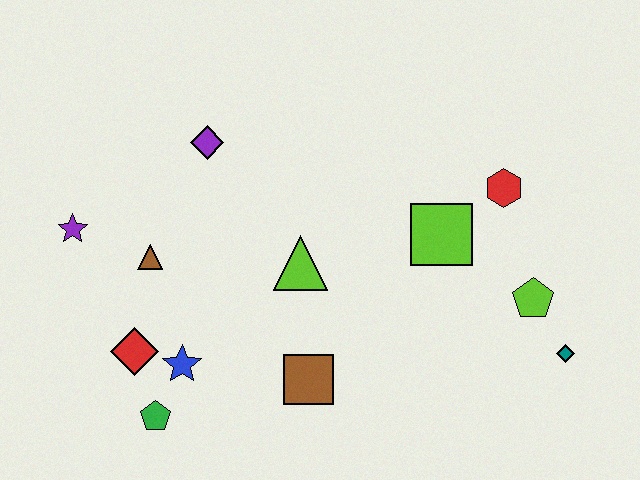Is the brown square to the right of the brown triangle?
Yes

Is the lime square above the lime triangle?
Yes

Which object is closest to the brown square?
The lime triangle is closest to the brown square.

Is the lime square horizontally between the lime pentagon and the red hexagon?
No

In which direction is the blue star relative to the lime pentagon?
The blue star is to the left of the lime pentagon.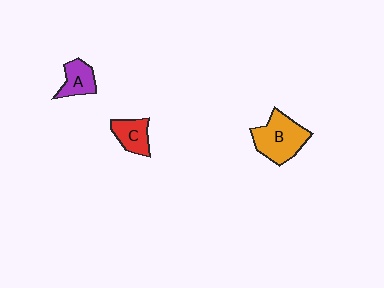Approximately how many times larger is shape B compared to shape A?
Approximately 1.8 times.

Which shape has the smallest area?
Shape A (purple).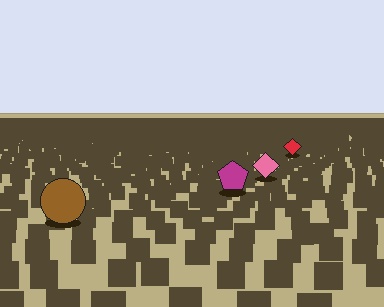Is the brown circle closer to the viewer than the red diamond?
Yes. The brown circle is closer — you can tell from the texture gradient: the ground texture is coarser near it.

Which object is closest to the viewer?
The brown circle is closest. The texture marks near it are larger and more spread out.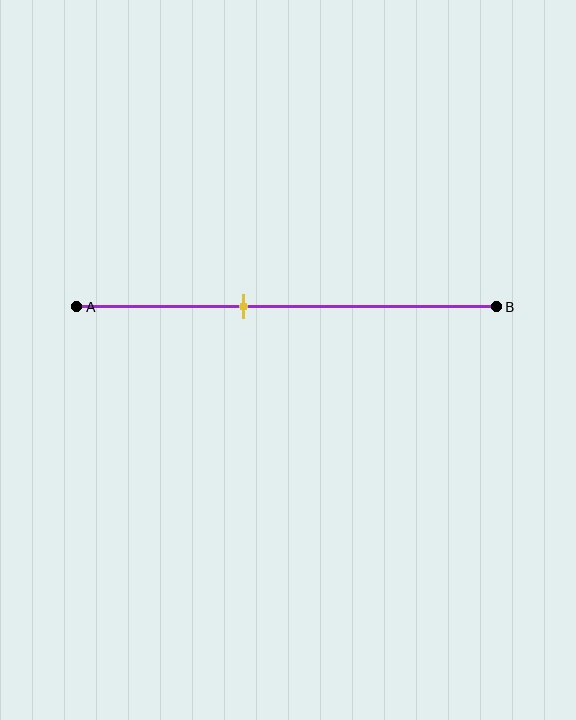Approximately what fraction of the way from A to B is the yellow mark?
The yellow mark is approximately 40% of the way from A to B.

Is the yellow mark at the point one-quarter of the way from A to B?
No, the mark is at about 40% from A, not at the 25% one-quarter point.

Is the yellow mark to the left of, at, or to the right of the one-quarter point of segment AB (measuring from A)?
The yellow mark is to the right of the one-quarter point of segment AB.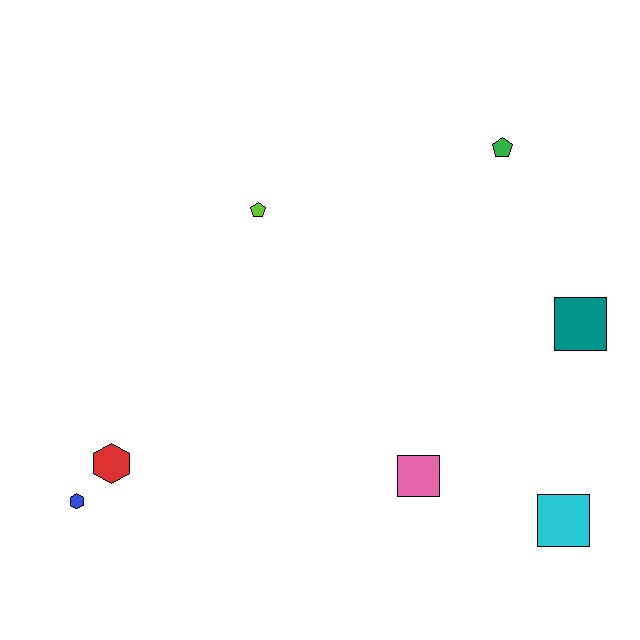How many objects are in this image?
There are 7 objects.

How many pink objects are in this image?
There is 1 pink object.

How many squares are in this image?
There are 3 squares.